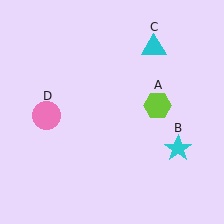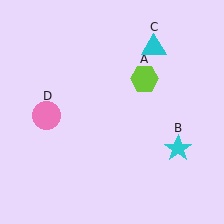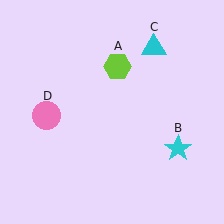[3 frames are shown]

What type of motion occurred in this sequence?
The lime hexagon (object A) rotated counterclockwise around the center of the scene.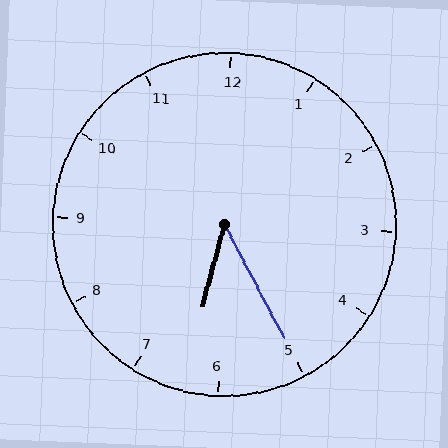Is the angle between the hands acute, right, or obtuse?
It is acute.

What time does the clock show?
6:25.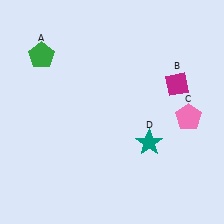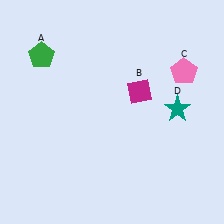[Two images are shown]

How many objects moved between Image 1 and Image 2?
3 objects moved between the two images.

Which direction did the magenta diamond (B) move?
The magenta diamond (B) moved left.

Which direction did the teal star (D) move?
The teal star (D) moved up.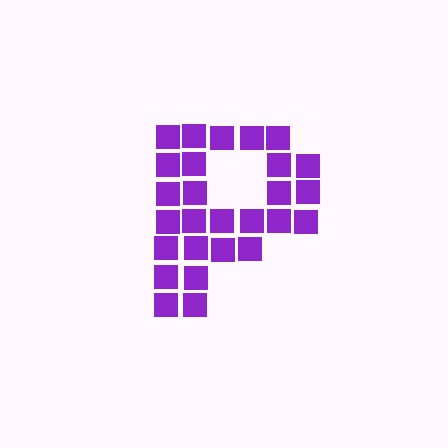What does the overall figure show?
The overall figure shows the letter P.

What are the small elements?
The small elements are squares.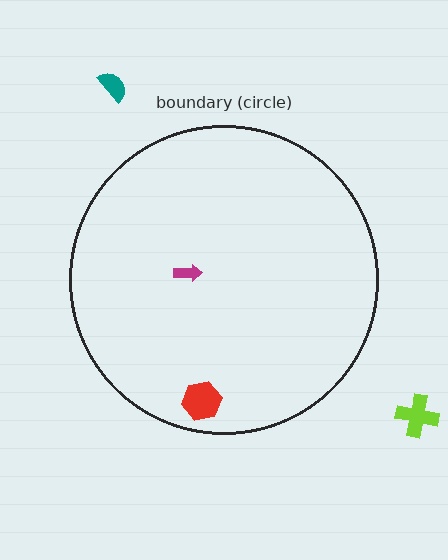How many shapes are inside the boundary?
2 inside, 2 outside.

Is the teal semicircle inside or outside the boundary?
Outside.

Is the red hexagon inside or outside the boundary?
Inside.